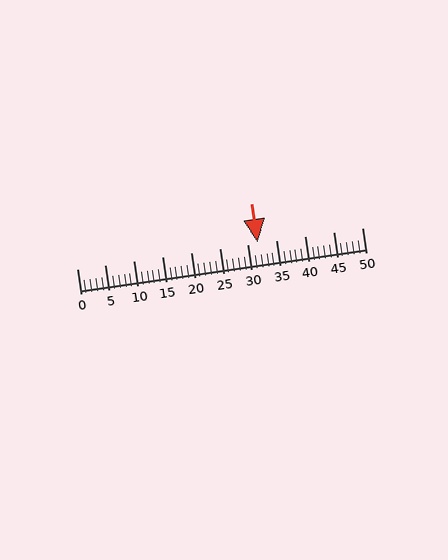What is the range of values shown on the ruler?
The ruler shows values from 0 to 50.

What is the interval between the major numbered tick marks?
The major tick marks are spaced 5 units apart.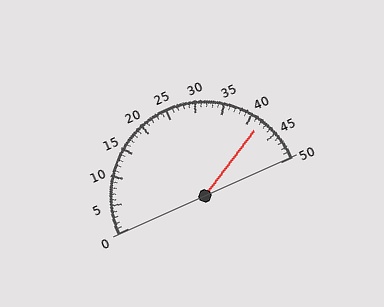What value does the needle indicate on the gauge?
The needle indicates approximately 42.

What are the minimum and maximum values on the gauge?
The gauge ranges from 0 to 50.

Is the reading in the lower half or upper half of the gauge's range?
The reading is in the upper half of the range (0 to 50).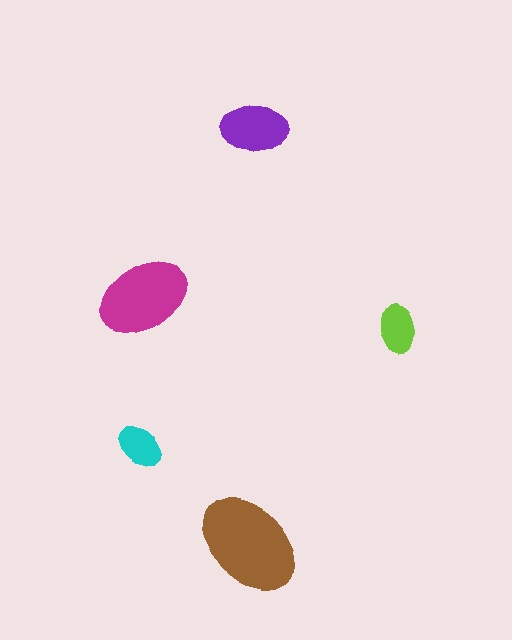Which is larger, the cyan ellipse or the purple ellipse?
The purple one.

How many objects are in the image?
There are 5 objects in the image.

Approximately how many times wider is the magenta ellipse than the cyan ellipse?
About 2 times wider.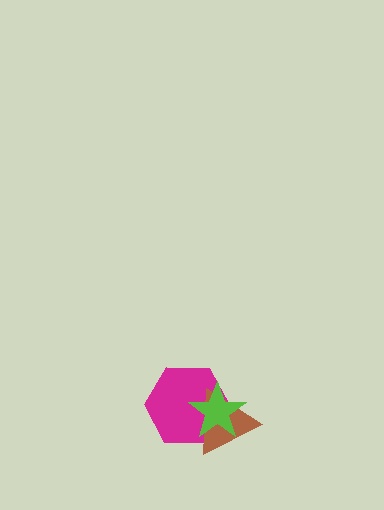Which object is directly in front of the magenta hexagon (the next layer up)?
The brown triangle is directly in front of the magenta hexagon.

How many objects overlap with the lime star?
2 objects overlap with the lime star.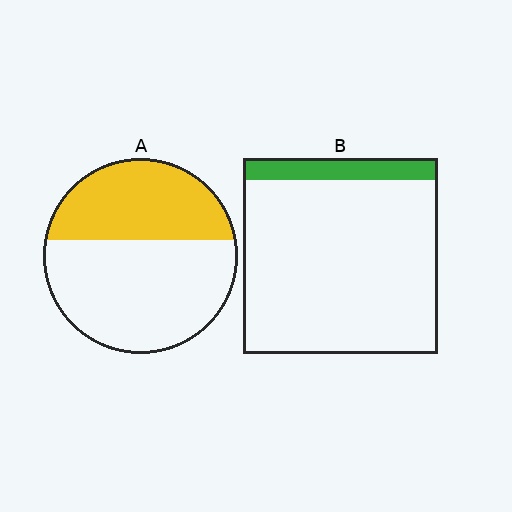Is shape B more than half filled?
No.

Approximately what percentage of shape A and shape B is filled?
A is approximately 40% and B is approximately 10%.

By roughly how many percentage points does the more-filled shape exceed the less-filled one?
By roughly 30 percentage points (A over B).